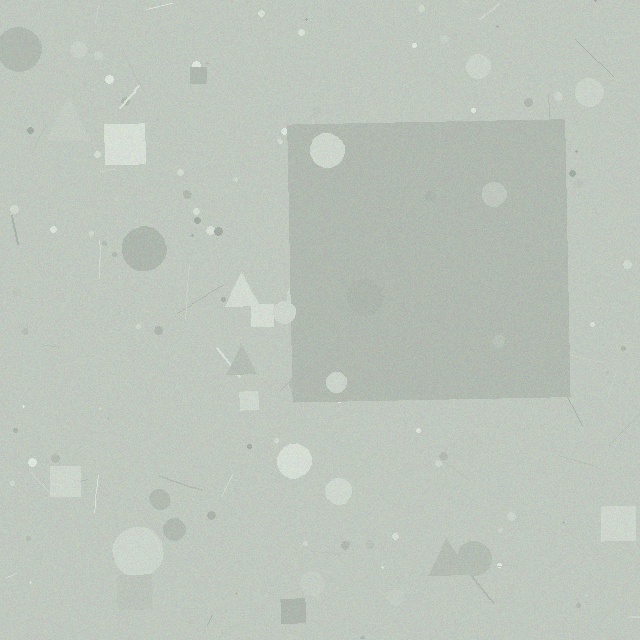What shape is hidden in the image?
A square is hidden in the image.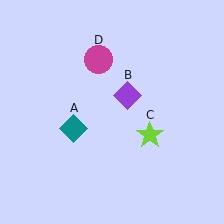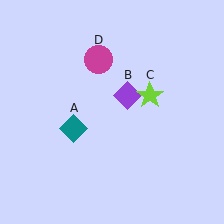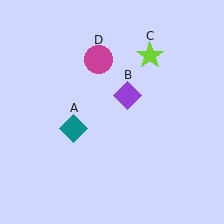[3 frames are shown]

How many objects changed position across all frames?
1 object changed position: lime star (object C).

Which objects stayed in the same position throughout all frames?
Teal diamond (object A) and purple diamond (object B) and magenta circle (object D) remained stationary.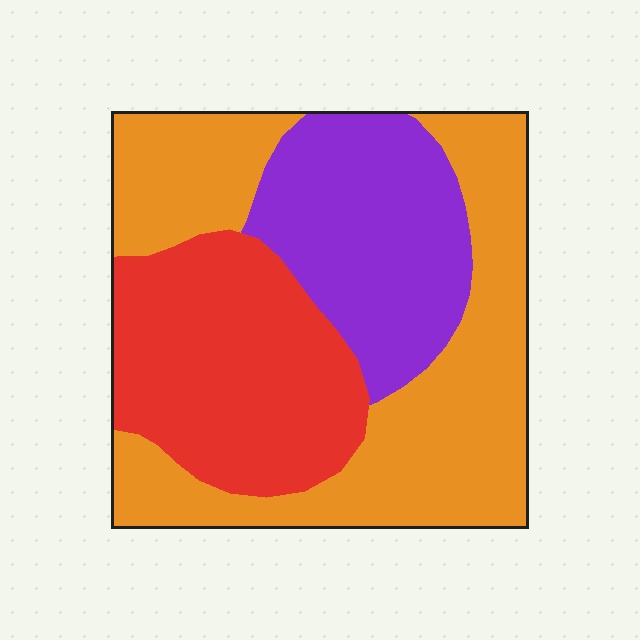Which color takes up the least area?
Purple, at roughly 25%.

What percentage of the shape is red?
Red covers roughly 30% of the shape.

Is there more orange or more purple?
Orange.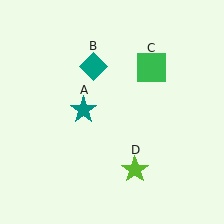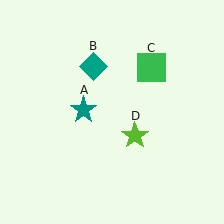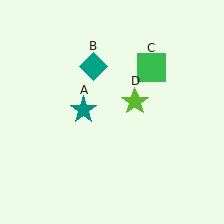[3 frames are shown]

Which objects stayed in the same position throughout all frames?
Teal star (object A) and teal diamond (object B) and green square (object C) remained stationary.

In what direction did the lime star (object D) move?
The lime star (object D) moved up.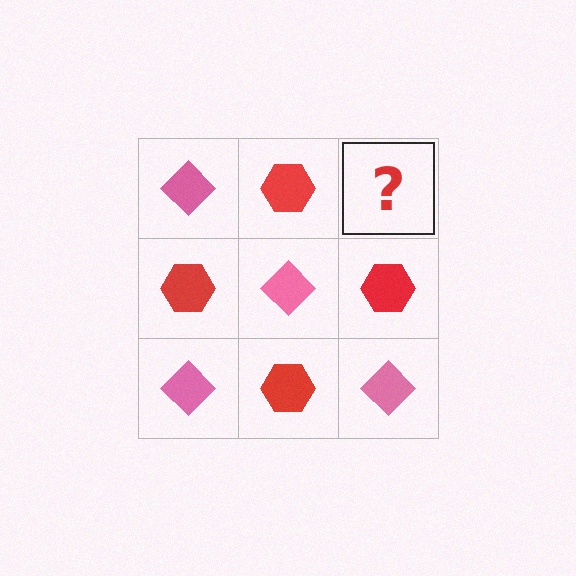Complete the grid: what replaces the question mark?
The question mark should be replaced with a pink diamond.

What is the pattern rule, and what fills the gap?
The rule is that it alternates pink diamond and red hexagon in a checkerboard pattern. The gap should be filled with a pink diamond.